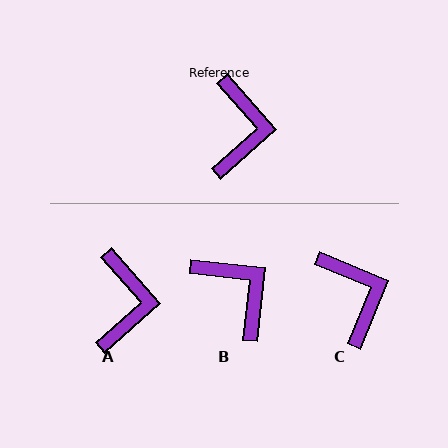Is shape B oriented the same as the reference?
No, it is off by about 42 degrees.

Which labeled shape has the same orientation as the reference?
A.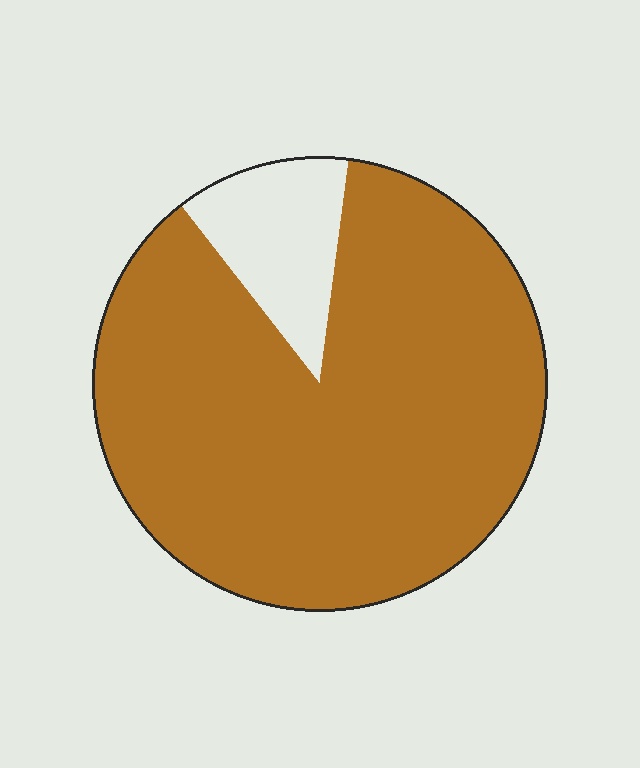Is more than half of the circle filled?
Yes.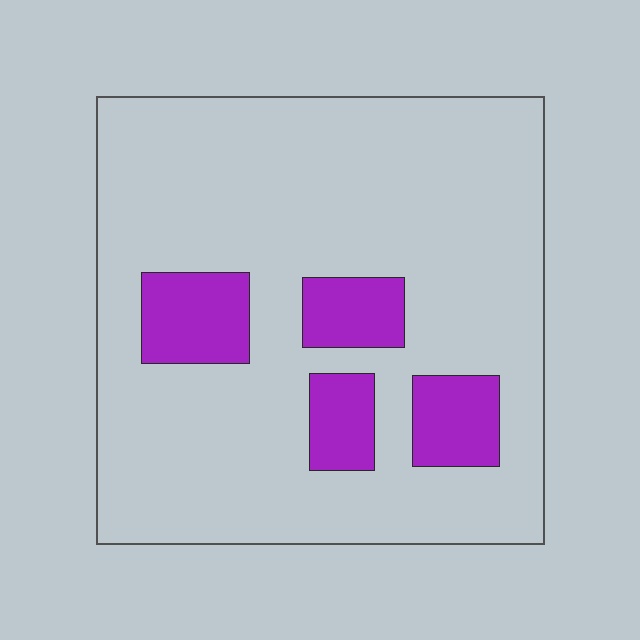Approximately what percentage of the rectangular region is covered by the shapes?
Approximately 15%.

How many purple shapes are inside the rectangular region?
4.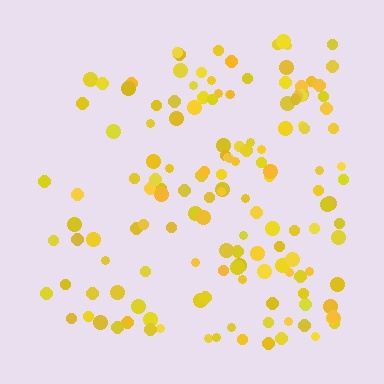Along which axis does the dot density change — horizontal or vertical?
Horizontal.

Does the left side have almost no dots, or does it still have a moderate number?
Still a moderate number, just noticeably fewer than the right.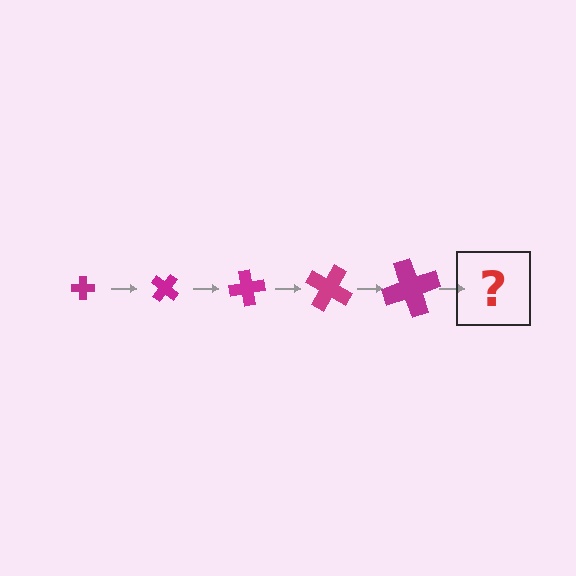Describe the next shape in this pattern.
It should be a cross, larger than the previous one and rotated 200 degrees from the start.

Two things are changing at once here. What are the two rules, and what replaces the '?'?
The two rules are that the cross grows larger each step and it rotates 40 degrees each step. The '?' should be a cross, larger than the previous one and rotated 200 degrees from the start.